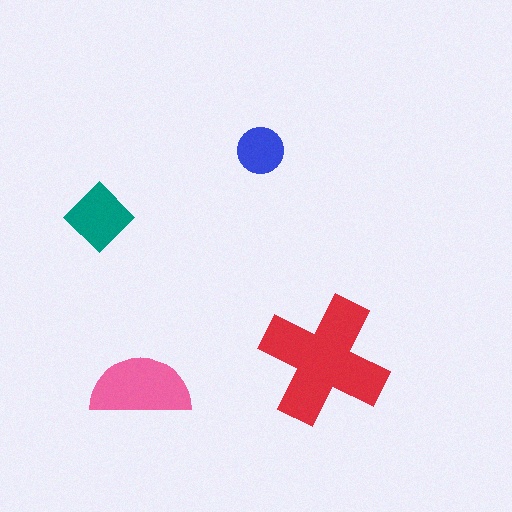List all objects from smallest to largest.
The blue circle, the teal diamond, the pink semicircle, the red cross.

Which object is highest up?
The blue circle is topmost.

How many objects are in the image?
There are 4 objects in the image.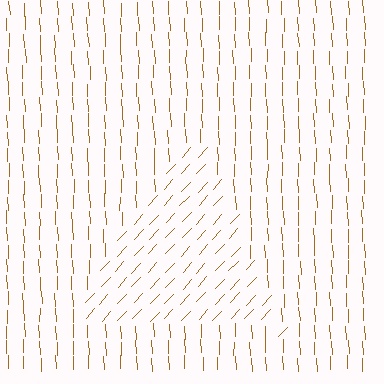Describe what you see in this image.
The image is filled with small brown line segments. A triangle region in the image has lines oriented differently from the surrounding lines, creating a visible texture boundary.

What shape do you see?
I see a triangle.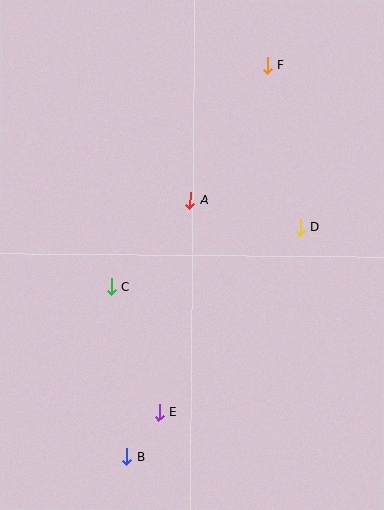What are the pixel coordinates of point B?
Point B is at (127, 457).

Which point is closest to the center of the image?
Point A at (190, 200) is closest to the center.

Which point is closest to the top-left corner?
Point F is closest to the top-left corner.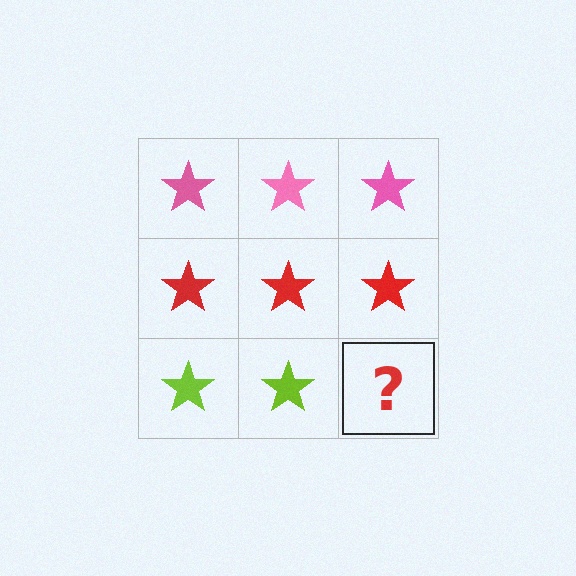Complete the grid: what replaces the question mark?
The question mark should be replaced with a lime star.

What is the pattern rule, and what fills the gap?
The rule is that each row has a consistent color. The gap should be filled with a lime star.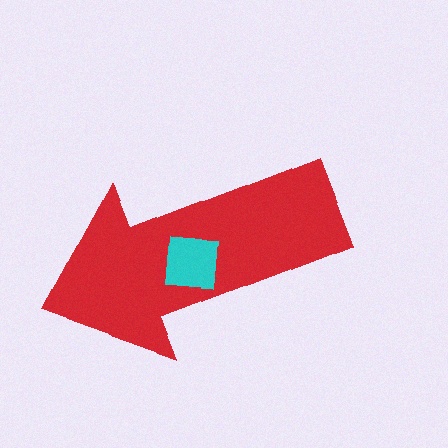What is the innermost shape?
The cyan square.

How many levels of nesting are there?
2.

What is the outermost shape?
The red arrow.